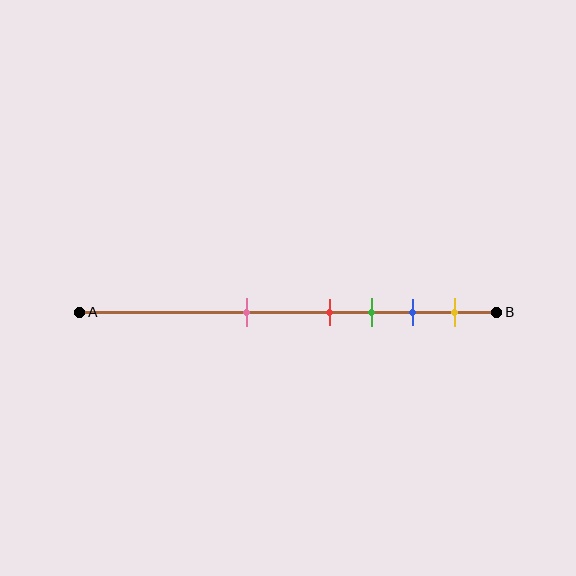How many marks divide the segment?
There are 5 marks dividing the segment.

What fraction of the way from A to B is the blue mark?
The blue mark is approximately 80% (0.8) of the way from A to B.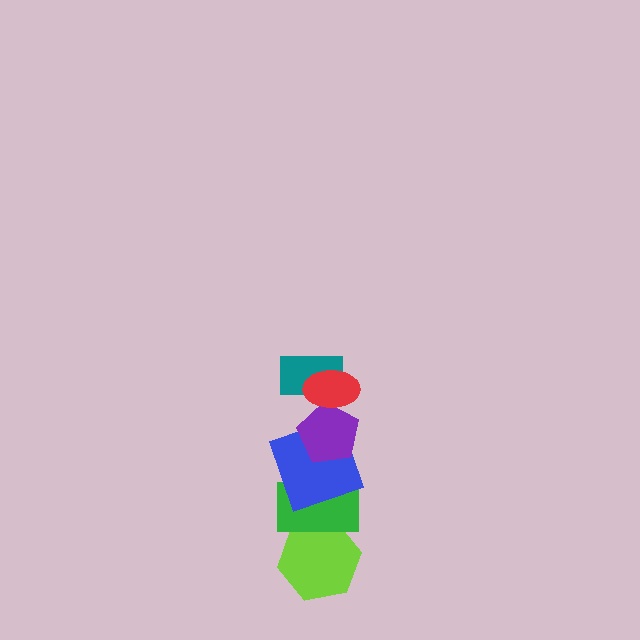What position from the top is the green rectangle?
The green rectangle is 5th from the top.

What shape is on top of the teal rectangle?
The red ellipse is on top of the teal rectangle.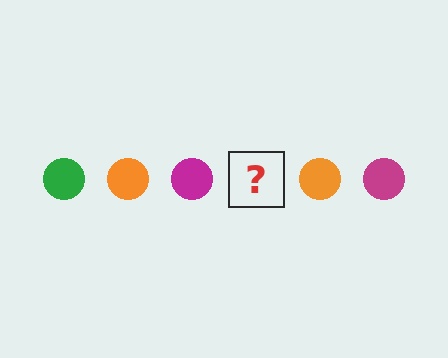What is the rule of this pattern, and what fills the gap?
The rule is that the pattern cycles through green, orange, magenta circles. The gap should be filled with a green circle.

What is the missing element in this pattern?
The missing element is a green circle.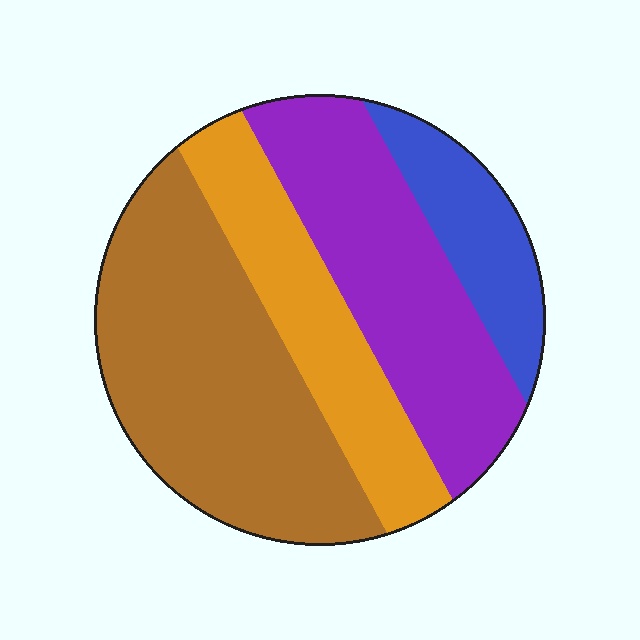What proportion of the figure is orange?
Orange covers 21% of the figure.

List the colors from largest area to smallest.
From largest to smallest: brown, purple, orange, blue.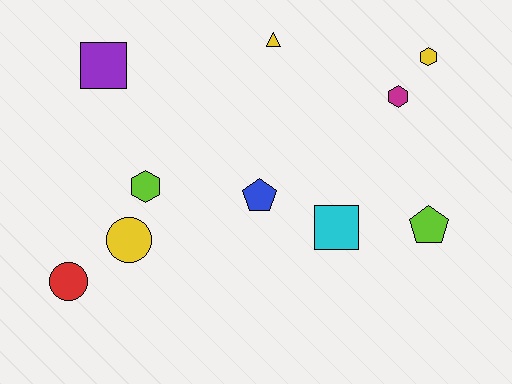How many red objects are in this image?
There is 1 red object.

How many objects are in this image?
There are 10 objects.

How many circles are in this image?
There are 2 circles.